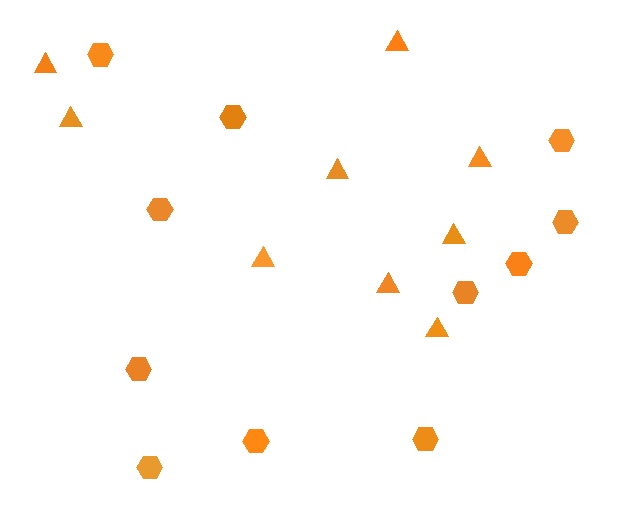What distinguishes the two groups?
There are 2 groups: one group of triangles (9) and one group of hexagons (11).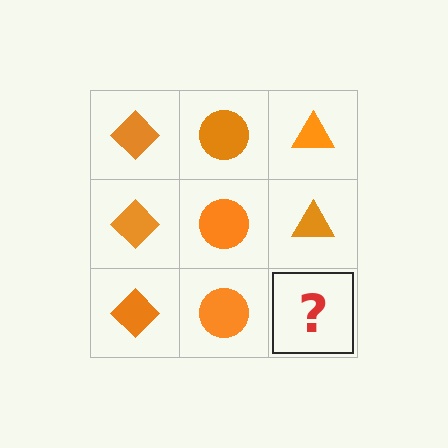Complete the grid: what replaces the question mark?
The question mark should be replaced with an orange triangle.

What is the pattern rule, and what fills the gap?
The rule is that each column has a consistent shape. The gap should be filled with an orange triangle.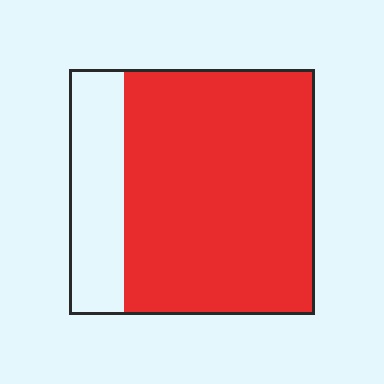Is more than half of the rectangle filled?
Yes.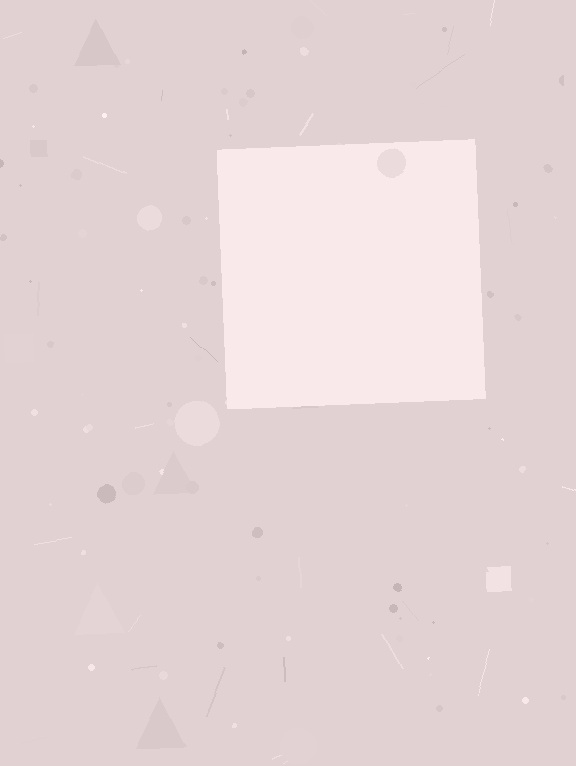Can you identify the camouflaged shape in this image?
The camouflaged shape is a square.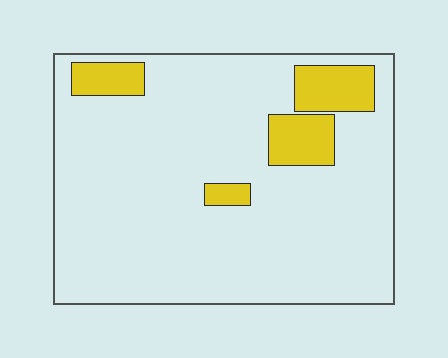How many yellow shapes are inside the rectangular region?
4.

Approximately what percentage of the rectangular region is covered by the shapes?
Approximately 15%.